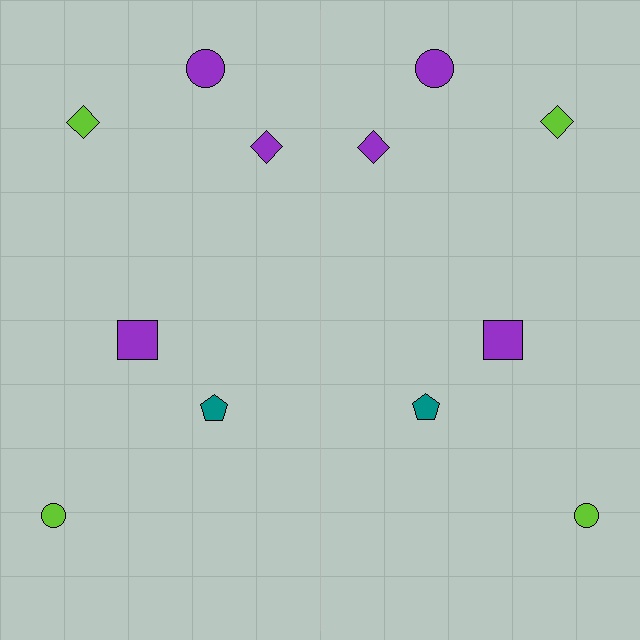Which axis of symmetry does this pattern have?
The pattern has a vertical axis of symmetry running through the center of the image.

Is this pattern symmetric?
Yes, this pattern has bilateral (reflection) symmetry.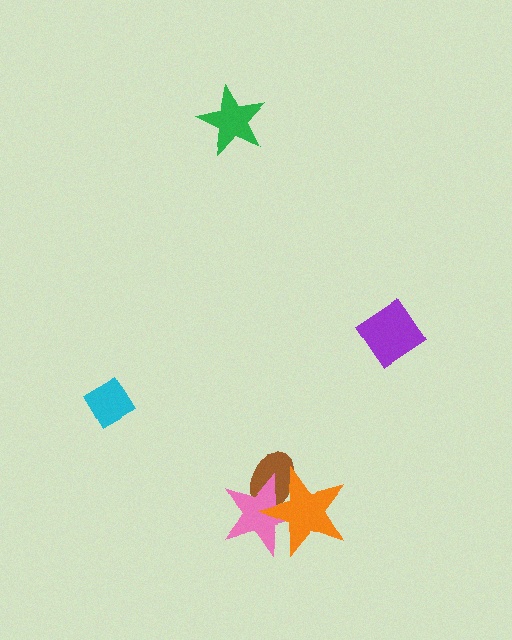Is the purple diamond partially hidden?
No, no other shape covers it.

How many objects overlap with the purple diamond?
0 objects overlap with the purple diamond.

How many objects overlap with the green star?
0 objects overlap with the green star.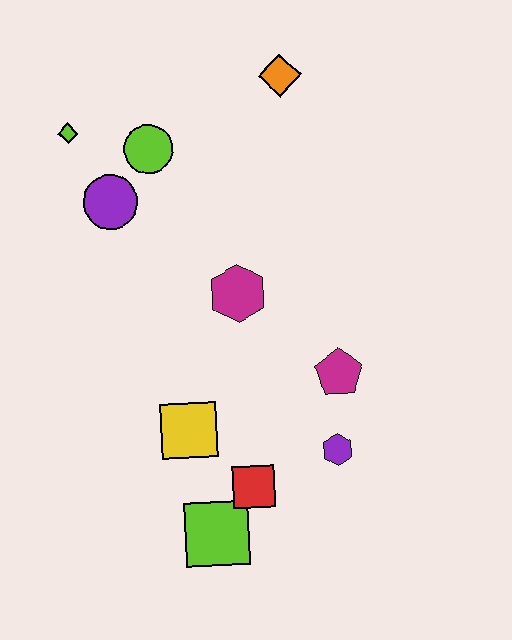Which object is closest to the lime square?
The red square is closest to the lime square.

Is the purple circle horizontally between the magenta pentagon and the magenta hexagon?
No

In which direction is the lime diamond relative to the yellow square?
The lime diamond is above the yellow square.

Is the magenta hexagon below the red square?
No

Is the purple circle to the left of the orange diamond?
Yes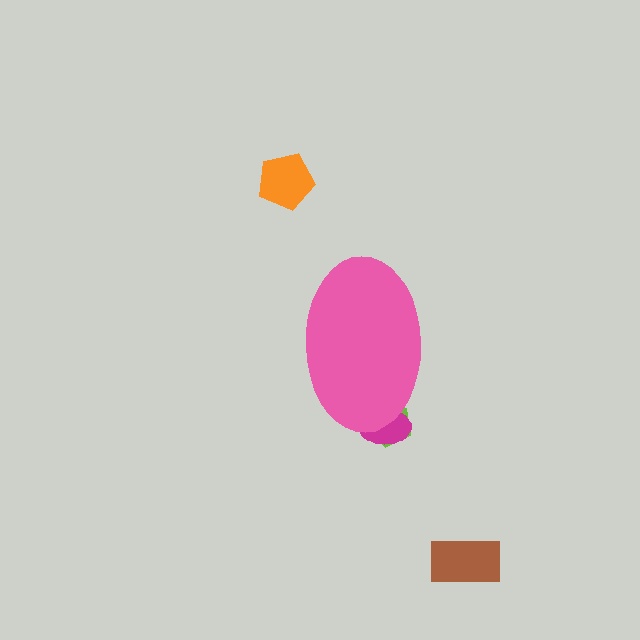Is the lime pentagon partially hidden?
Yes, the lime pentagon is partially hidden behind the pink ellipse.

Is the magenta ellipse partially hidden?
Yes, the magenta ellipse is partially hidden behind the pink ellipse.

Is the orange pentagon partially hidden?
No, the orange pentagon is fully visible.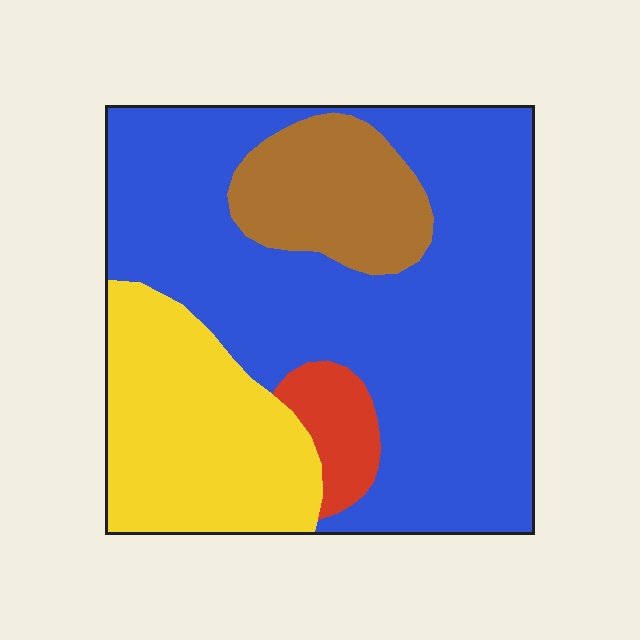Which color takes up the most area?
Blue, at roughly 60%.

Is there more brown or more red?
Brown.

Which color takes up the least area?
Red, at roughly 5%.